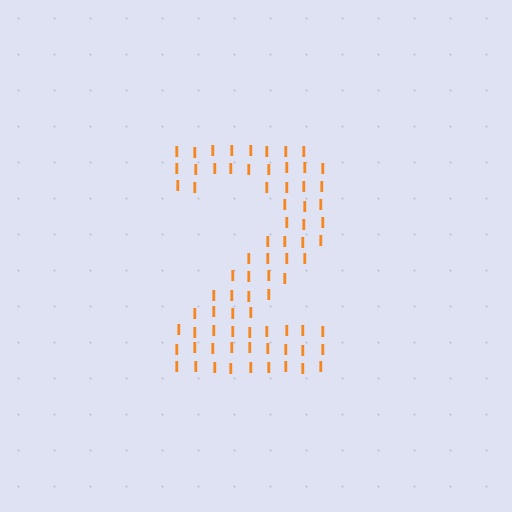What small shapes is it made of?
It is made of small letter I's.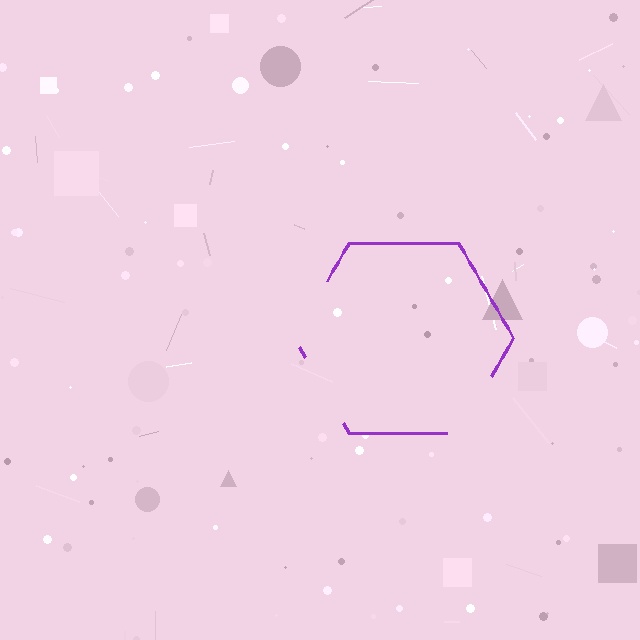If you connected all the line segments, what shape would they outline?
They would outline a hexagon.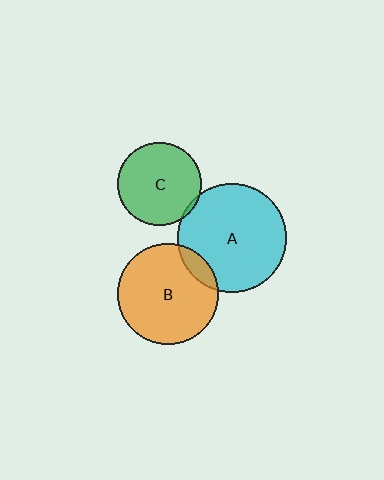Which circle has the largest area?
Circle A (cyan).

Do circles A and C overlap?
Yes.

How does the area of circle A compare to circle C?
Approximately 1.7 times.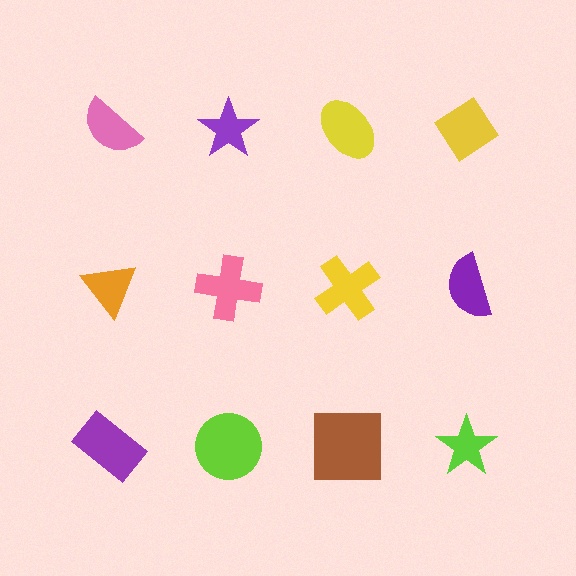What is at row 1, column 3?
A yellow ellipse.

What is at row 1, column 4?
A yellow diamond.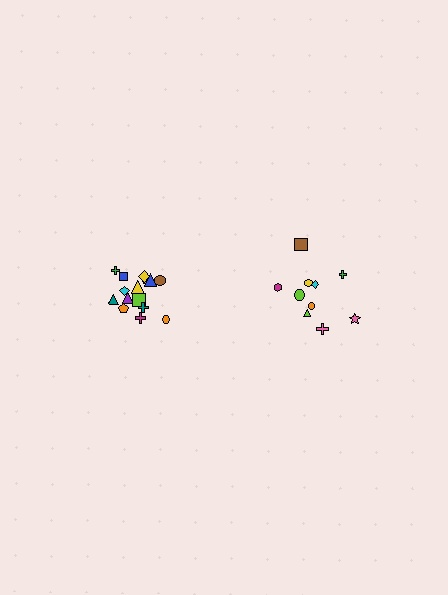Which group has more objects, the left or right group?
The left group.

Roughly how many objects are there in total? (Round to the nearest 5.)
Roughly 25 objects in total.